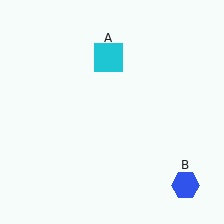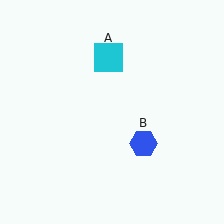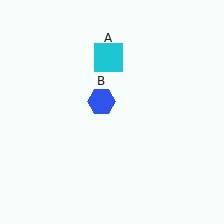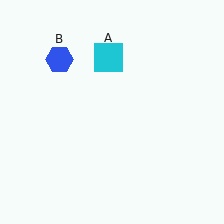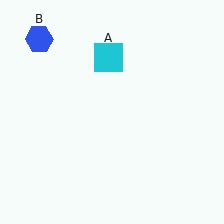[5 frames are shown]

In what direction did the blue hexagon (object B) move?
The blue hexagon (object B) moved up and to the left.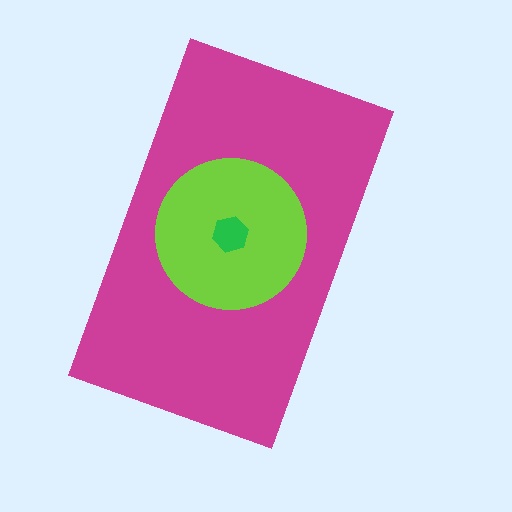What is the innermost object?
The green hexagon.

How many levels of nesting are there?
3.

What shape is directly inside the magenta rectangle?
The lime circle.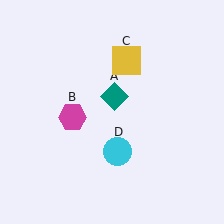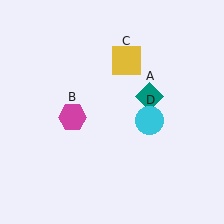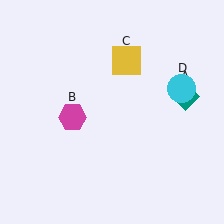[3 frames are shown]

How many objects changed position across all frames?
2 objects changed position: teal diamond (object A), cyan circle (object D).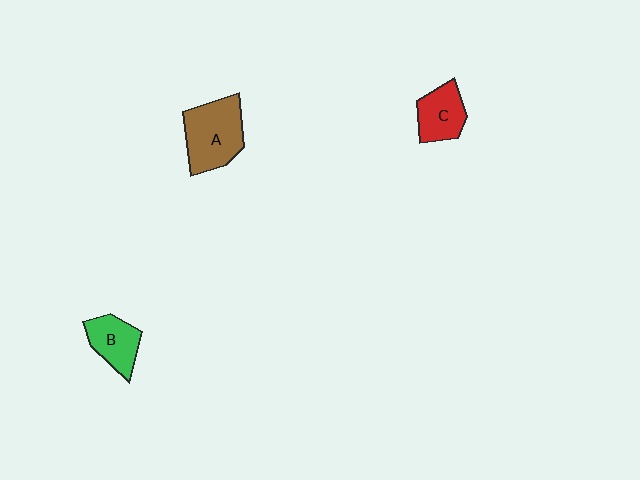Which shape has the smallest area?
Shape B (green).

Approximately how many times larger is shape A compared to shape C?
Approximately 1.6 times.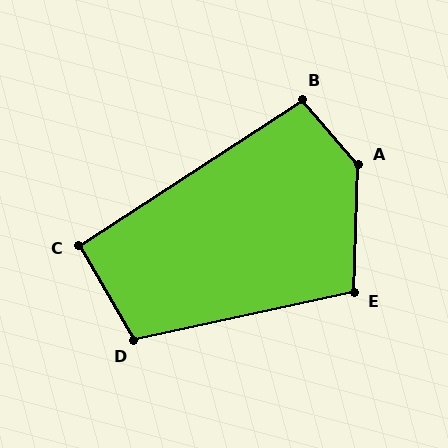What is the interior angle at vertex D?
Approximately 108 degrees (obtuse).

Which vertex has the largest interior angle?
A, at approximately 137 degrees.